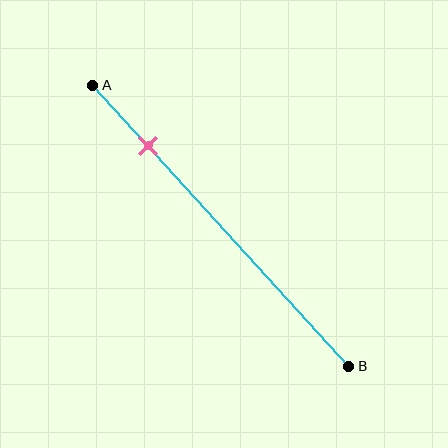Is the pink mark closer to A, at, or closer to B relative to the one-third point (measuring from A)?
The pink mark is closer to point A than the one-third point of segment AB.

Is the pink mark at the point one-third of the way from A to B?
No, the mark is at about 20% from A, not at the 33% one-third point.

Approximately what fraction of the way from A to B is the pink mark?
The pink mark is approximately 20% of the way from A to B.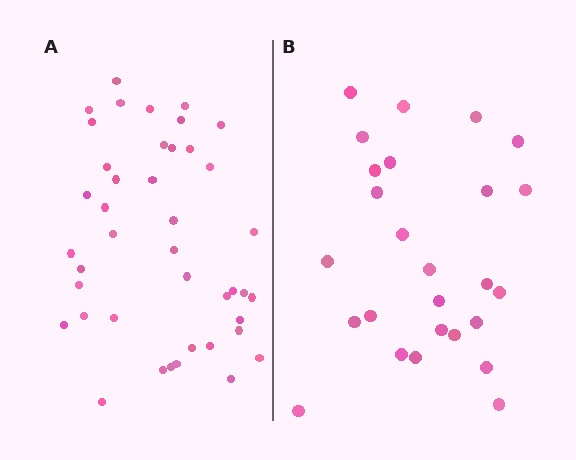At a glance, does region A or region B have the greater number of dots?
Region A (the left region) has more dots.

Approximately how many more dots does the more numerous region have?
Region A has approximately 15 more dots than region B.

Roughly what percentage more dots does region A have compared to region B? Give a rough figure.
About 60% more.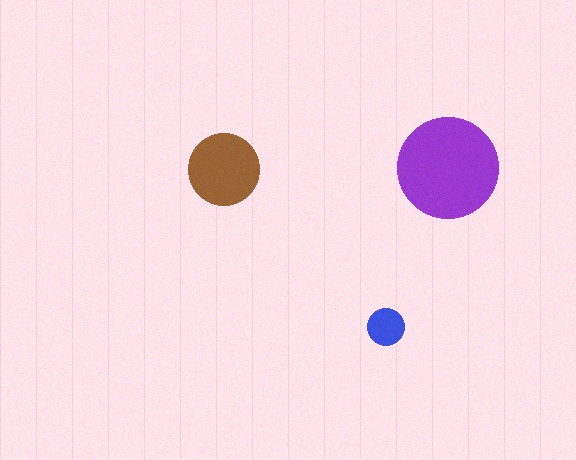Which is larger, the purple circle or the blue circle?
The purple one.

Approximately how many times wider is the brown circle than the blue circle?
About 2 times wider.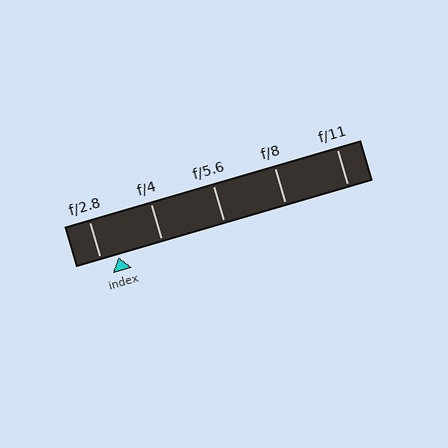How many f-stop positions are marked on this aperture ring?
There are 5 f-stop positions marked.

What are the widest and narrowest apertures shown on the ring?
The widest aperture shown is f/2.8 and the narrowest is f/11.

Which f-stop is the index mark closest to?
The index mark is closest to f/2.8.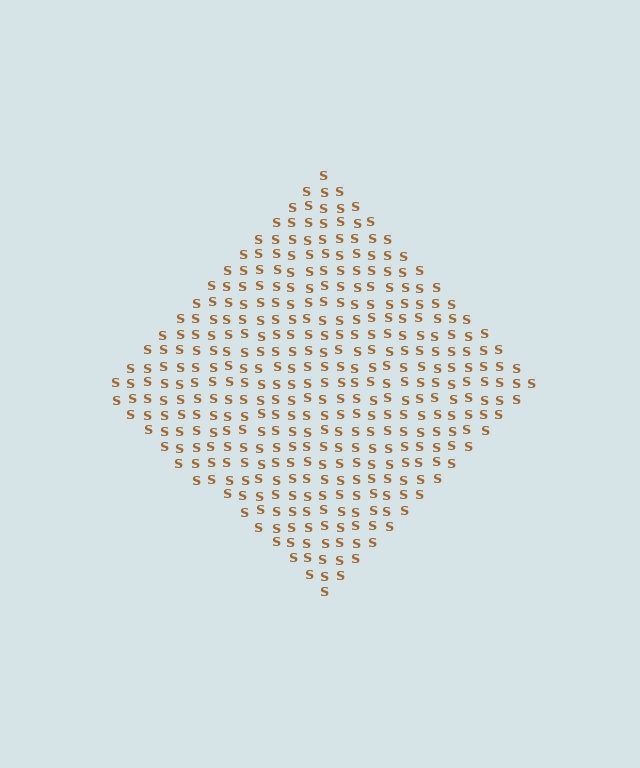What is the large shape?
The large shape is a diamond.